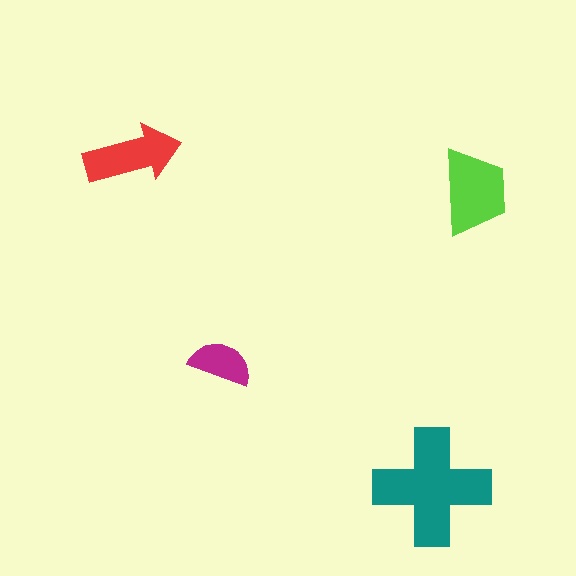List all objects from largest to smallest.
The teal cross, the lime trapezoid, the red arrow, the magenta semicircle.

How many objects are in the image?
There are 4 objects in the image.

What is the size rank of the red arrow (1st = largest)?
3rd.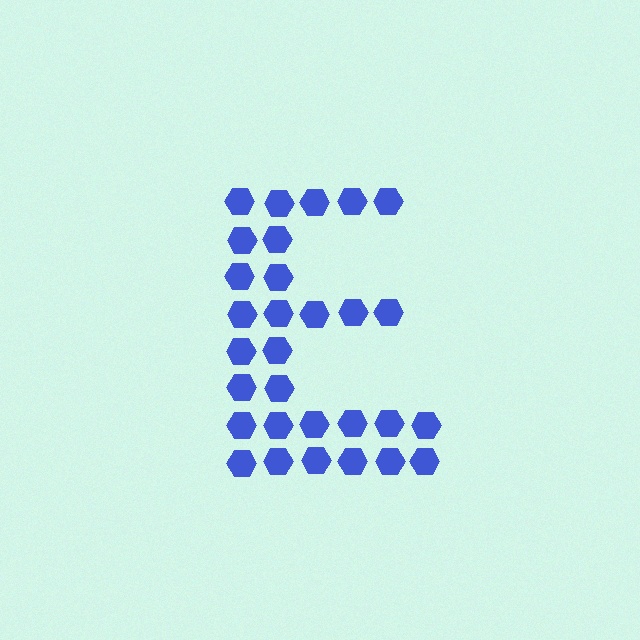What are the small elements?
The small elements are hexagons.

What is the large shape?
The large shape is the letter E.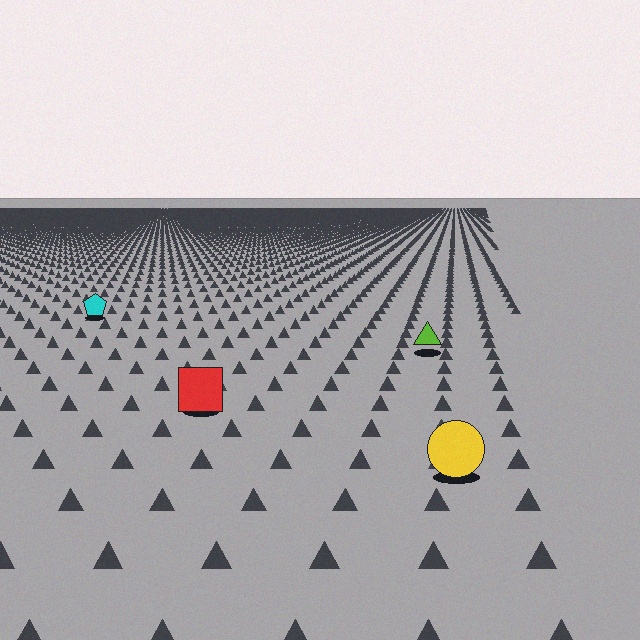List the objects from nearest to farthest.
From nearest to farthest: the yellow circle, the red square, the lime triangle, the cyan pentagon.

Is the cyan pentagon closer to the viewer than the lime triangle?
No. The lime triangle is closer — you can tell from the texture gradient: the ground texture is coarser near it.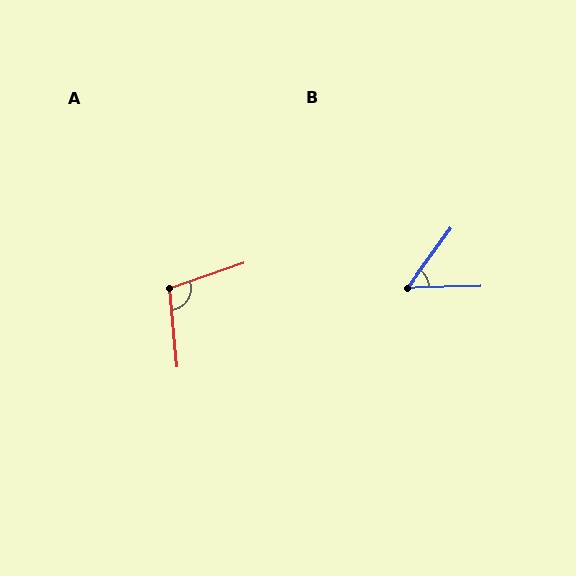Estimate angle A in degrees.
Approximately 104 degrees.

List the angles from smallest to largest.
B (52°), A (104°).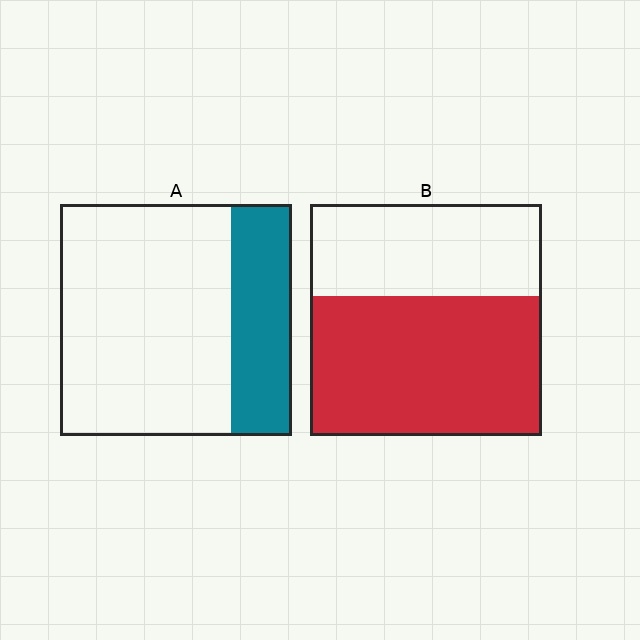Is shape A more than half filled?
No.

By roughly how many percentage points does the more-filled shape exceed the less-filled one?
By roughly 35 percentage points (B over A).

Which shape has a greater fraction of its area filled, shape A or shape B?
Shape B.